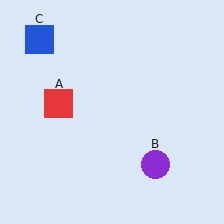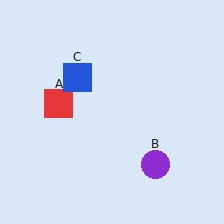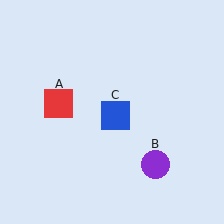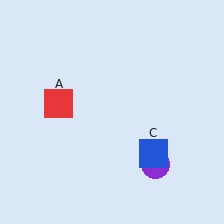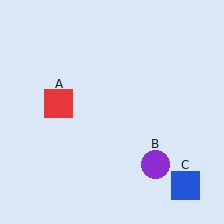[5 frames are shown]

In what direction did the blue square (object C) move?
The blue square (object C) moved down and to the right.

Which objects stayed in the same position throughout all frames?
Red square (object A) and purple circle (object B) remained stationary.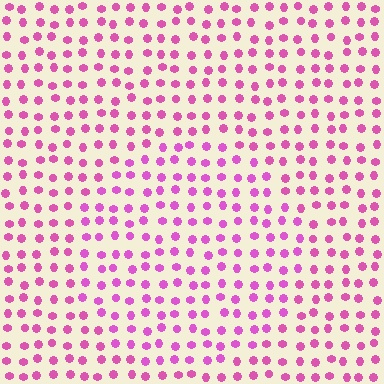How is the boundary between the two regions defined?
The boundary is defined purely by a slight shift in hue (about 14 degrees). Spacing, size, and orientation are identical on both sides.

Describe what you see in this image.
The image is filled with small pink elements in a uniform arrangement. A circle-shaped region is visible where the elements are tinted to a slightly different hue, forming a subtle color boundary.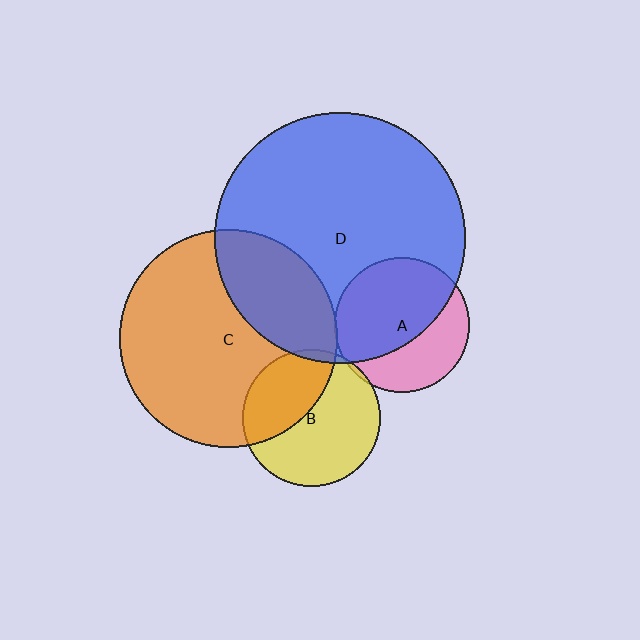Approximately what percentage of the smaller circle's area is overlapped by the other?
Approximately 60%.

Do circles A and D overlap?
Yes.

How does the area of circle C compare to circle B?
Approximately 2.5 times.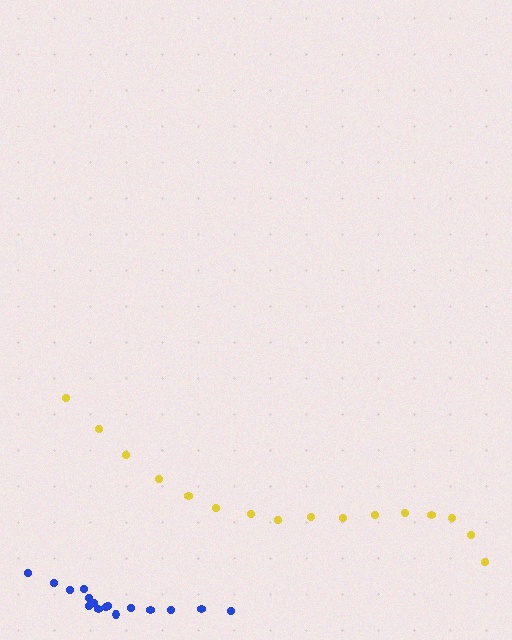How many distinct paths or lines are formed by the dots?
There are 2 distinct paths.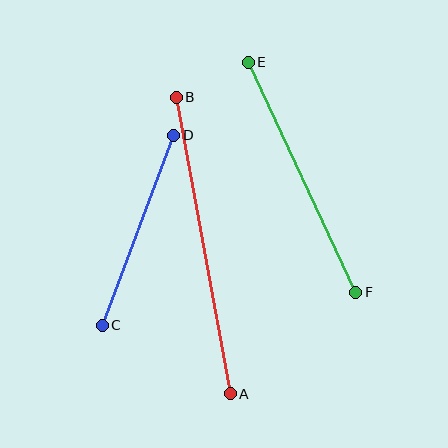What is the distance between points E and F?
The distance is approximately 254 pixels.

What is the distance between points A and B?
The distance is approximately 302 pixels.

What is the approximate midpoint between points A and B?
The midpoint is at approximately (203, 246) pixels.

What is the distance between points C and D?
The distance is approximately 203 pixels.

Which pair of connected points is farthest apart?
Points A and B are farthest apart.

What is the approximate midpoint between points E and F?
The midpoint is at approximately (302, 177) pixels.